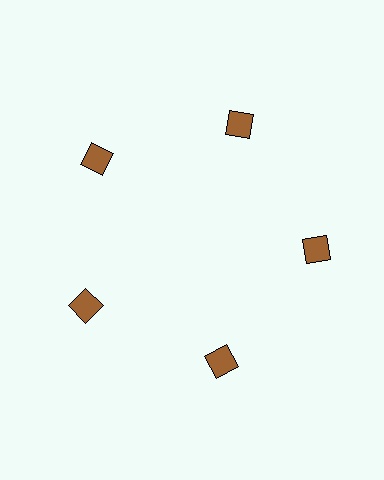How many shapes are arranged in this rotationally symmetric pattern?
There are 5 shapes, arranged in 5 groups of 1.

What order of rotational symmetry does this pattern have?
This pattern has 5-fold rotational symmetry.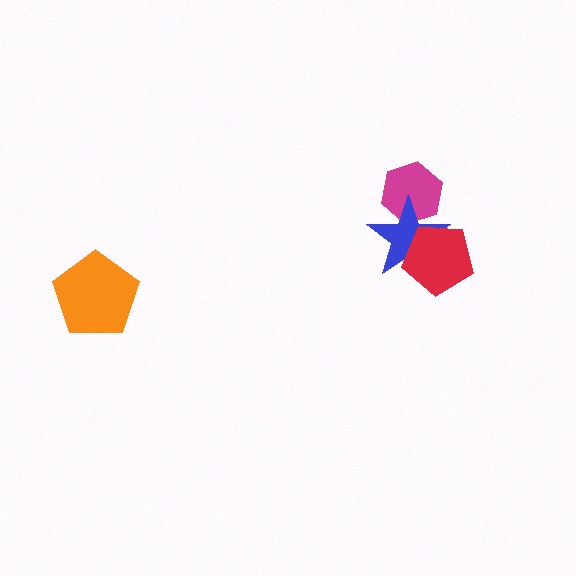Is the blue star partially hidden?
Yes, it is partially covered by another shape.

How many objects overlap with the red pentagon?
1 object overlaps with the red pentagon.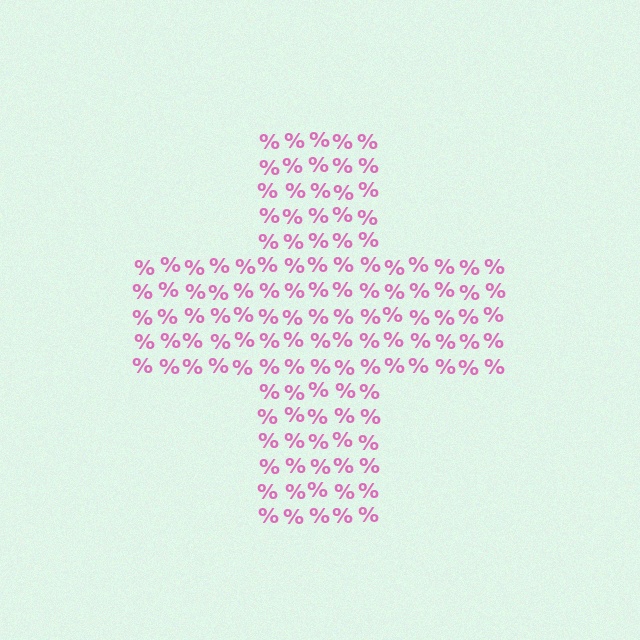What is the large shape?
The large shape is a cross.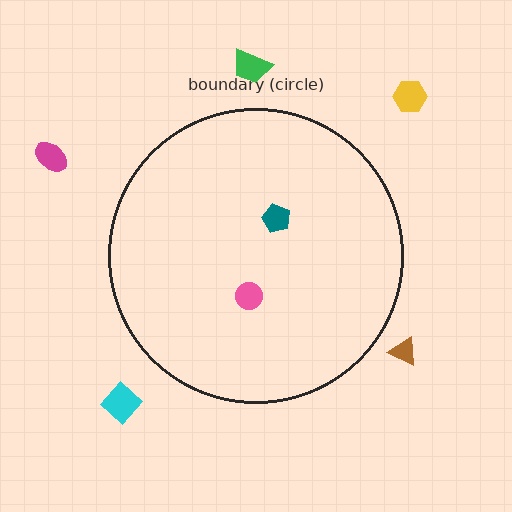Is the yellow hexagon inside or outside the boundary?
Outside.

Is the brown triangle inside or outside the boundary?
Outside.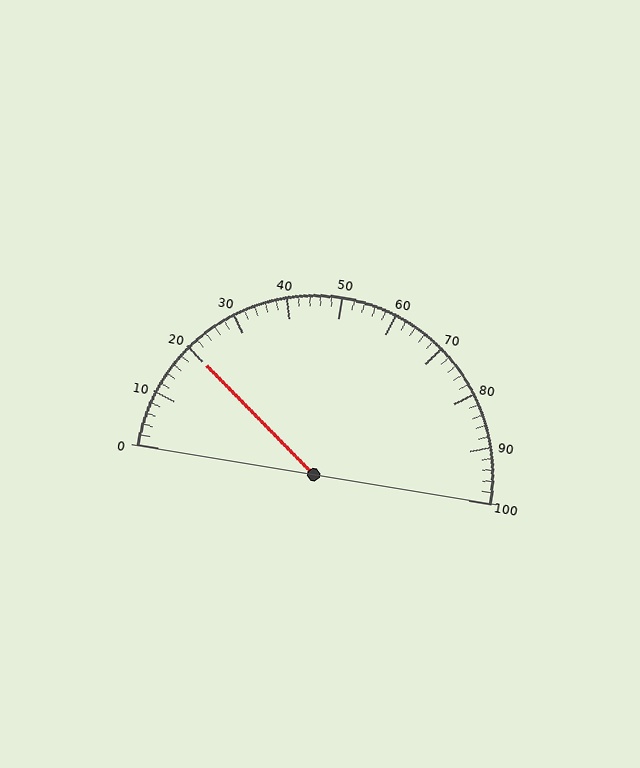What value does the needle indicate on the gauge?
The needle indicates approximately 20.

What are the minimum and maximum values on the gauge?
The gauge ranges from 0 to 100.